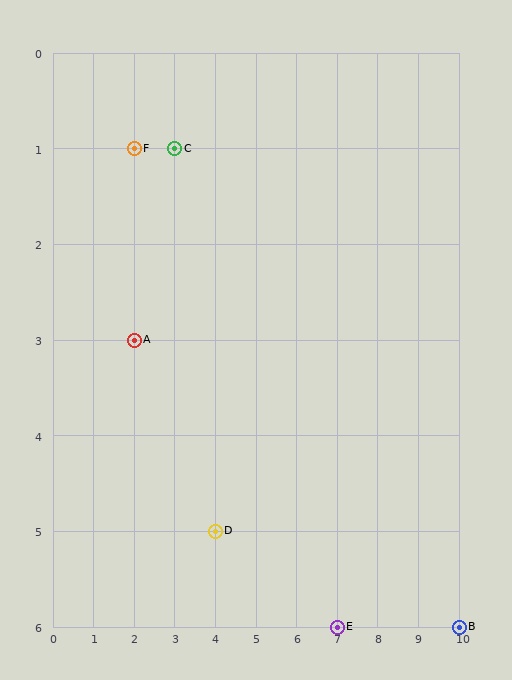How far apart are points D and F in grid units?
Points D and F are 2 columns and 4 rows apart (about 4.5 grid units diagonally).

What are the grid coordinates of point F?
Point F is at grid coordinates (2, 1).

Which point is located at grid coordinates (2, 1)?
Point F is at (2, 1).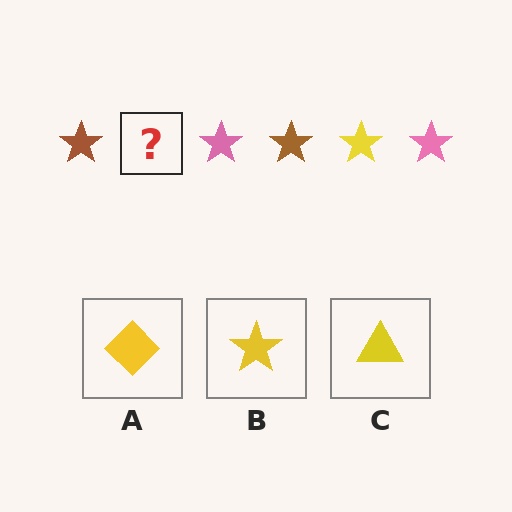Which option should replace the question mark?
Option B.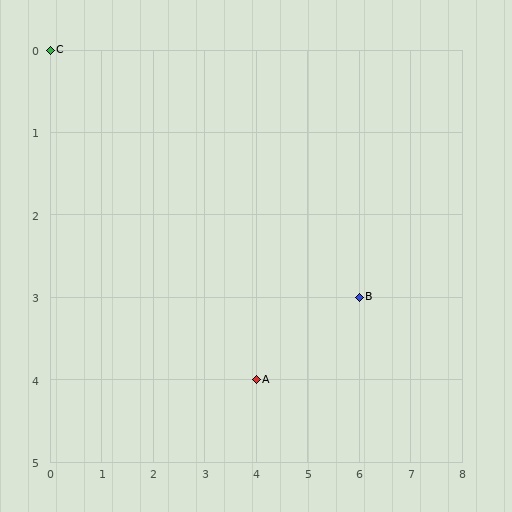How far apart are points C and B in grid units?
Points C and B are 6 columns and 3 rows apart (about 6.7 grid units diagonally).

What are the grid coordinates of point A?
Point A is at grid coordinates (4, 4).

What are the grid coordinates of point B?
Point B is at grid coordinates (6, 3).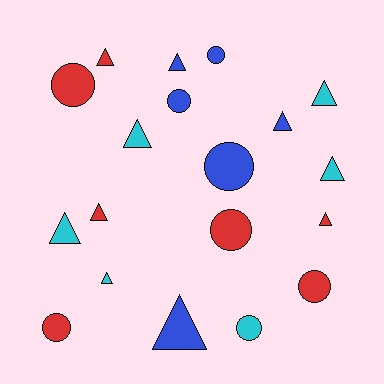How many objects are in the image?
There are 19 objects.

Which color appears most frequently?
Red, with 7 objects.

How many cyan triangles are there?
There are 5 cyan triangles.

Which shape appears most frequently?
Triangle, with 11 objects.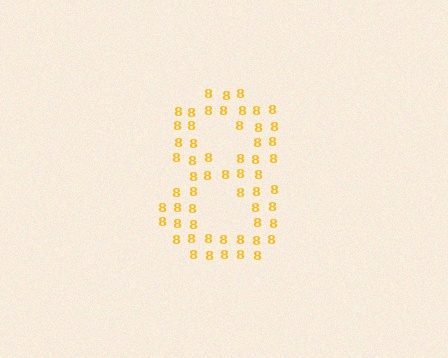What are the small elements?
The small elements are digit 8's.